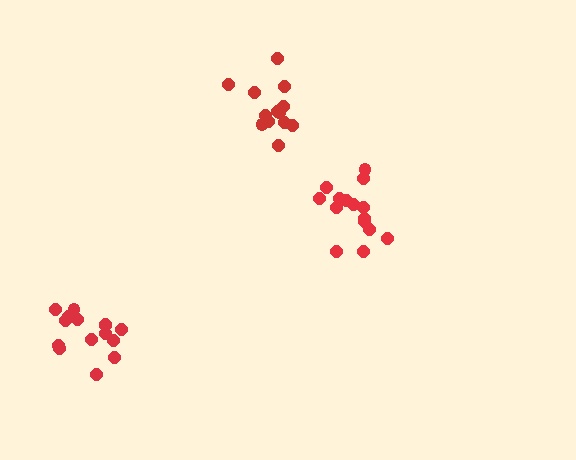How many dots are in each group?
Group 1: 15 dots, Group 2: 15 dots, Group 3: 13 dots (43 total).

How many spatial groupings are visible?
There are 3 spatial groupings.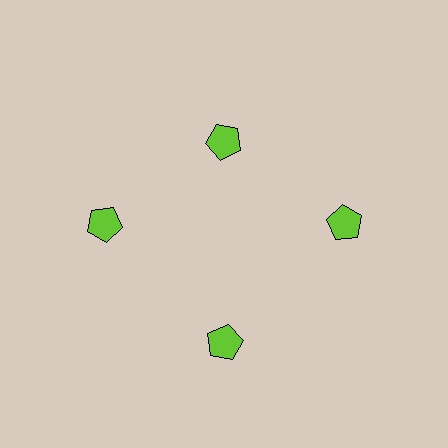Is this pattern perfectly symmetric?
No. The 4 lime pentagons are arranged in a ring, but one element near the 12 o'clock position is pulled inward toward the center, breaking the 4-fold rotational symmetry.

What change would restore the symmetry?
The symmetry would be restored by moving it outward, back onto the ring so that all 4 pentagons sit at equal angles and equal distance from the center.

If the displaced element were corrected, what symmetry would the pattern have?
It would have 4-fold rotational symmetry — the pattern would map onto itself every 90 degrees.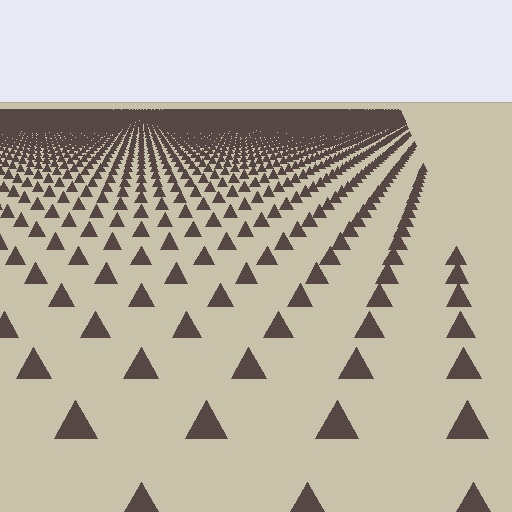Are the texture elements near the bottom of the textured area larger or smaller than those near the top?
Larger. Near the bottom, elements are closer to the viewer and appear at a bigger on-screen size.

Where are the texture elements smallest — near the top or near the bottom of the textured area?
Near the top.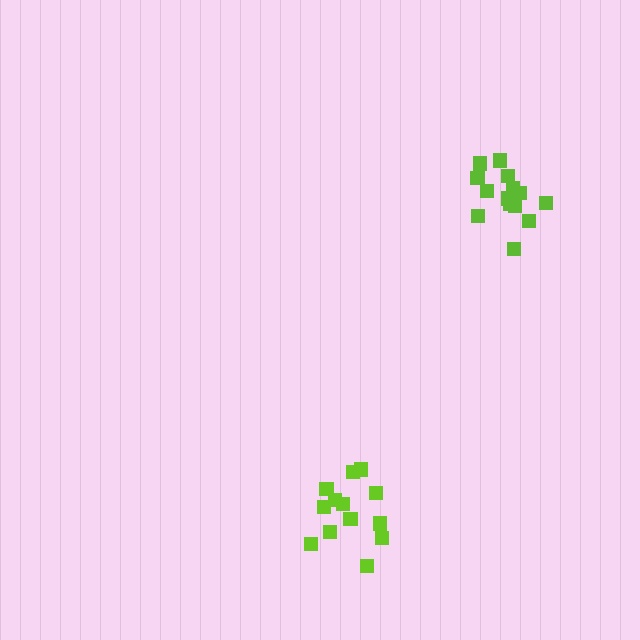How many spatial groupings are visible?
There are 2 spatial groupings.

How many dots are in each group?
Group 1: 13 dots, Group 2: 15 dots (28 total).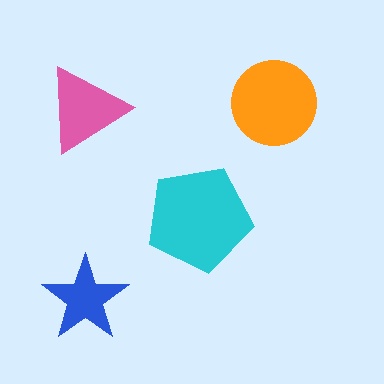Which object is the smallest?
The blue star.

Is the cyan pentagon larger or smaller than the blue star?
Larger.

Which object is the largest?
The cyan pentagon.